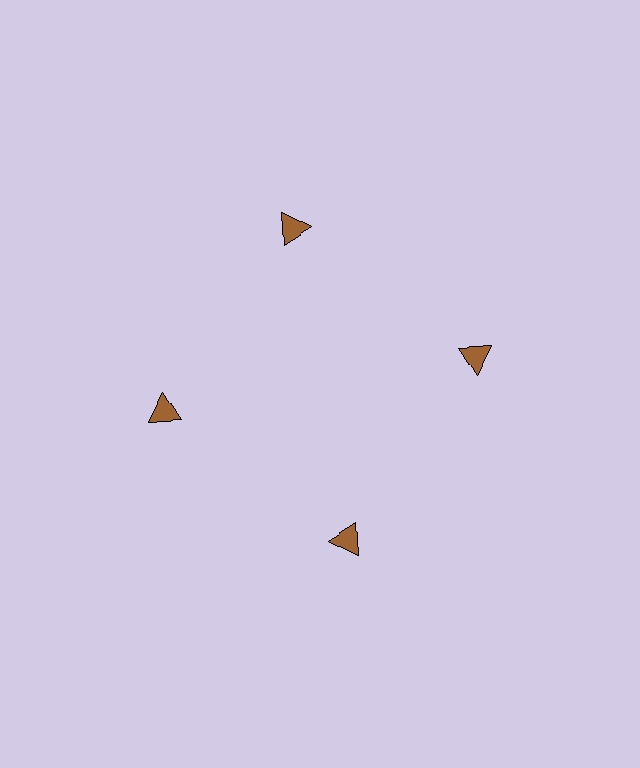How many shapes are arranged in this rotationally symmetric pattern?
There are 4 shapes, arranged in 4 groups of 1.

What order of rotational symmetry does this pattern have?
This pattern has 4-fold rotational symmetry.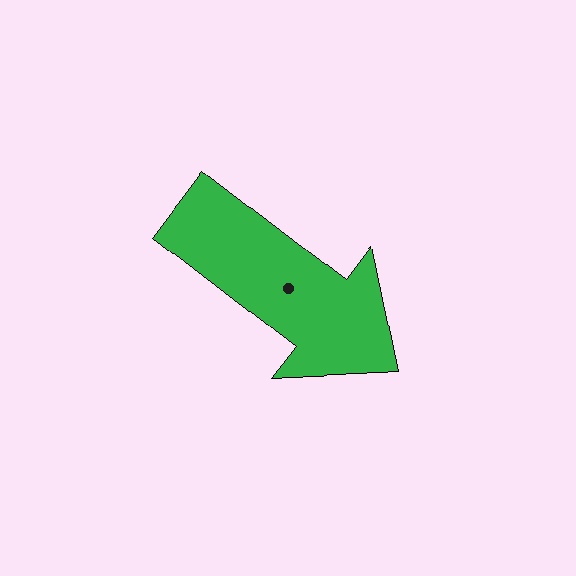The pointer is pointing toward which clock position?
Roughly 4 o'clock.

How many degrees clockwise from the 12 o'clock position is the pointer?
Approximately 128 degrees.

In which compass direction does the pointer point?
Southeast.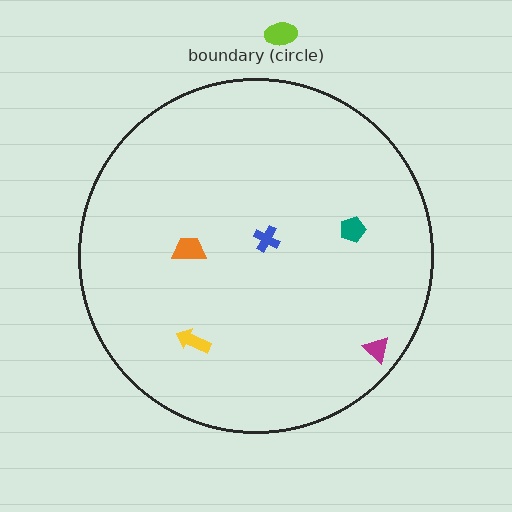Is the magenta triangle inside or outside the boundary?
Inside.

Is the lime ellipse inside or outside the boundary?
Outside.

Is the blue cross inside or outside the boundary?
Inside.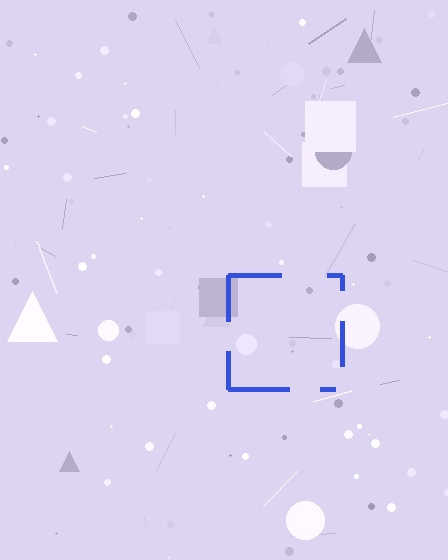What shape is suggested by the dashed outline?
The dashed outline suggests a square.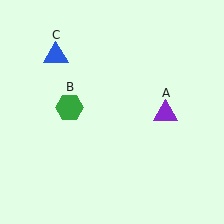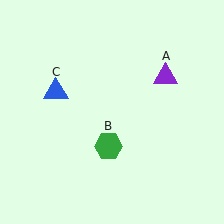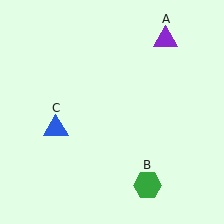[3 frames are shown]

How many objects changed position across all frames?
3 objects changed position: purple triangle (object A), green hexagon (object B), blue triangle (object C).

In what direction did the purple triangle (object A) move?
The purple triangle (object A) moved up.